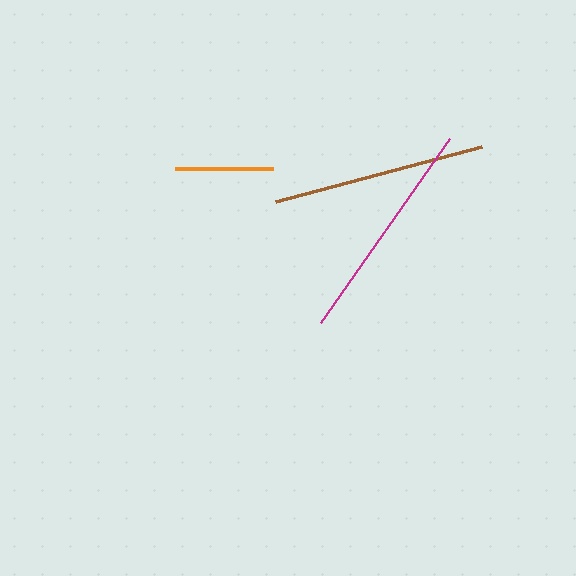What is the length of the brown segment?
The brown segment is approximately 213 pixels long.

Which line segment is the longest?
The magenta line is the longest at approximately 225 pixels.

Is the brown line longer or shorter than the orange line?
The brown line is longer than the orange line.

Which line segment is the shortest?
The orange line is the shortest at approximately 99 pixels.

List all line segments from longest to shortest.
From longest to shortest: magenta, brown, orange.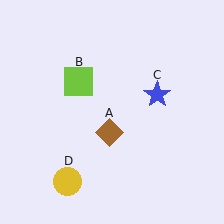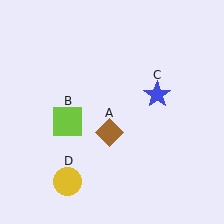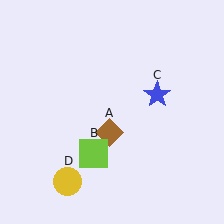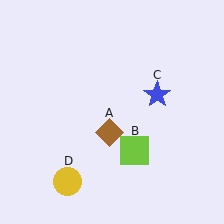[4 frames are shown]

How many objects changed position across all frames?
1 object changed position: lime square (object B).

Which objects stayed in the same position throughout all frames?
Brown diamond (object A) and blue star (object C) and yellow circle (object D) remained stationary.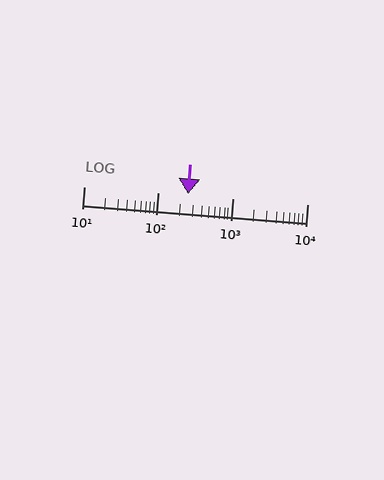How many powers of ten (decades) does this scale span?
The scale spans 3 decades, from 10 to 10000.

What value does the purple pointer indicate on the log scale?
The pointer indicates approximately 250.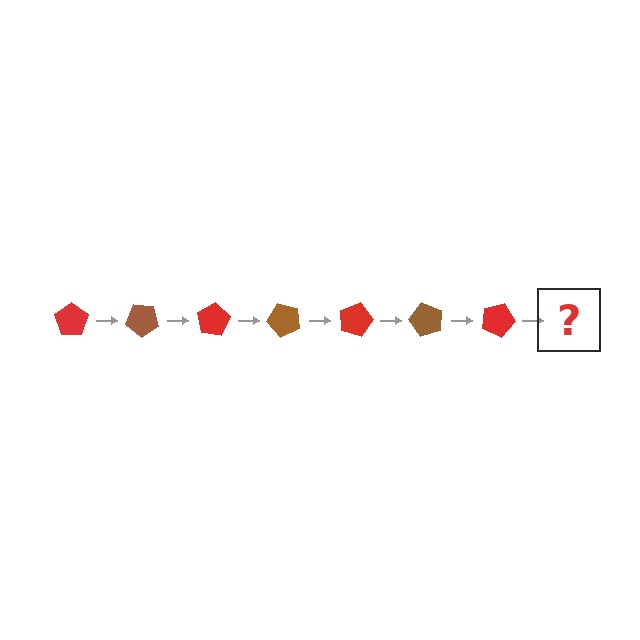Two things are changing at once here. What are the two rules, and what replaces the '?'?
The two rules are that it rotates 40 degrees each step and the color cycles through red and brown. The '?' should be a brown pentagon, rotated 280 degrees from the start.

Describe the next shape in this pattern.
It should be a brown pentagon, rotated 280 degrees from the start.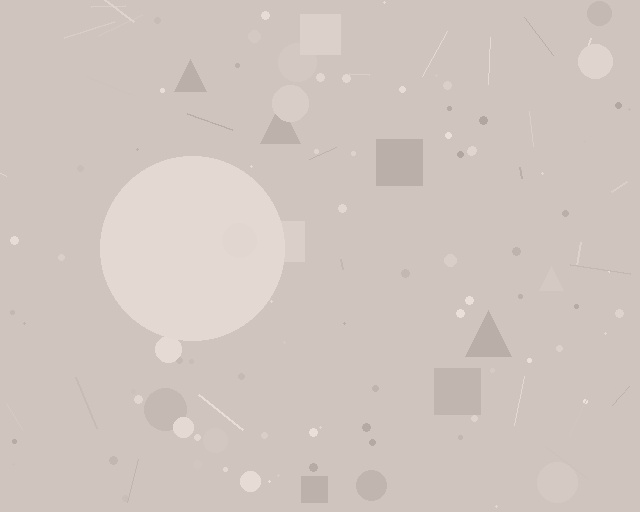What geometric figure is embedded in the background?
A circle is embedded in the background.